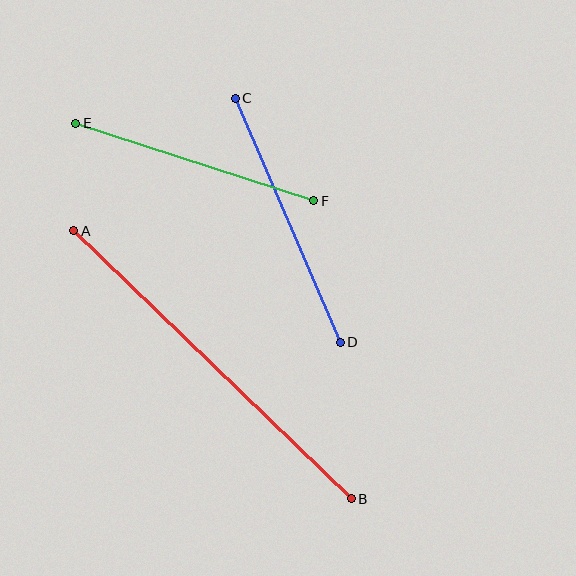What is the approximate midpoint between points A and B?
The midpoint is at approximately (212, 365) pixels.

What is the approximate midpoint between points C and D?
The midpoint is at approximately (288, 220) pixels.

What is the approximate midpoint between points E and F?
The midpoint is at approximately (195, 162) pixels.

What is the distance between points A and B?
The distance is approximately 386 pixels.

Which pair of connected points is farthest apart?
Points A and B are farthest apart.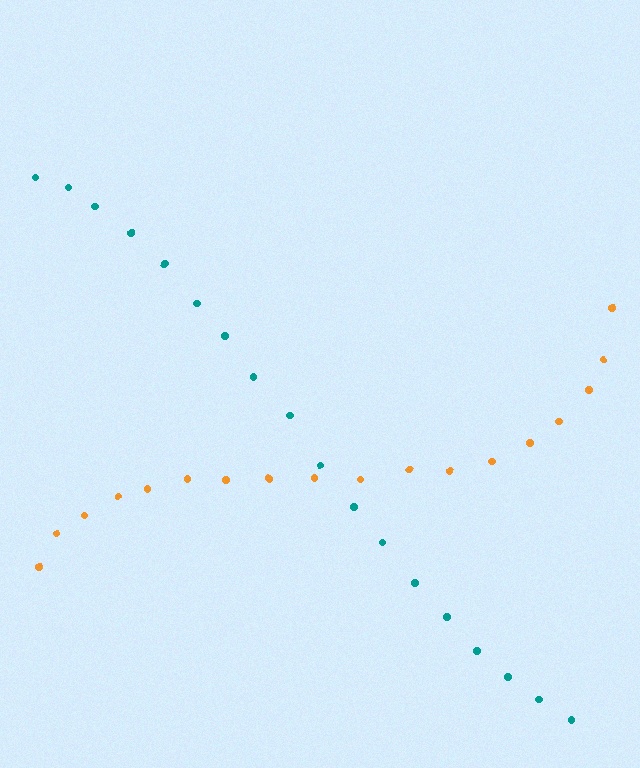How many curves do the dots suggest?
There are 2 distinct paths.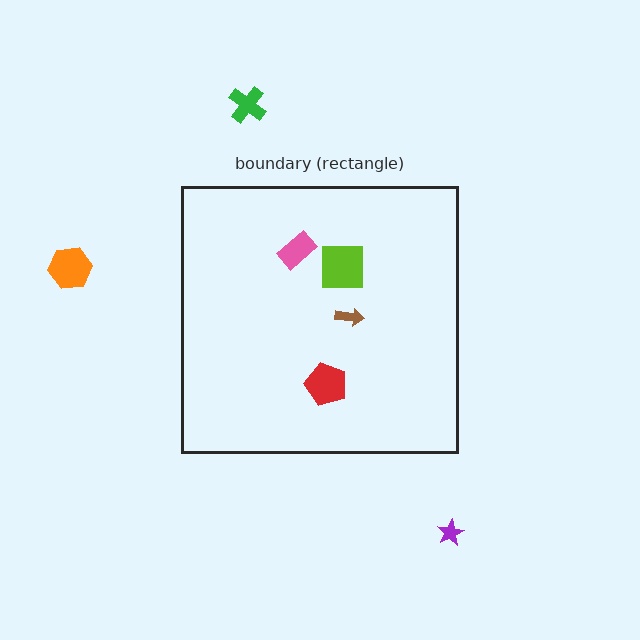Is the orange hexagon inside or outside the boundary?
Outside.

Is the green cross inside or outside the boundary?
Outside.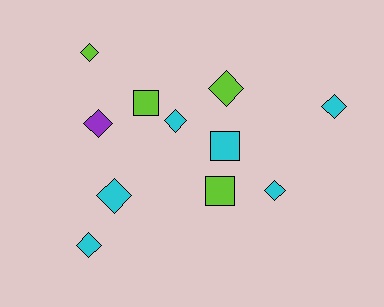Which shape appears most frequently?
Diamond, with 8 objects.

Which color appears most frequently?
Cyan, with 6 objects.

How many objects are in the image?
There are 11 objects.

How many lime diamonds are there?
There are 2 lime diamonds.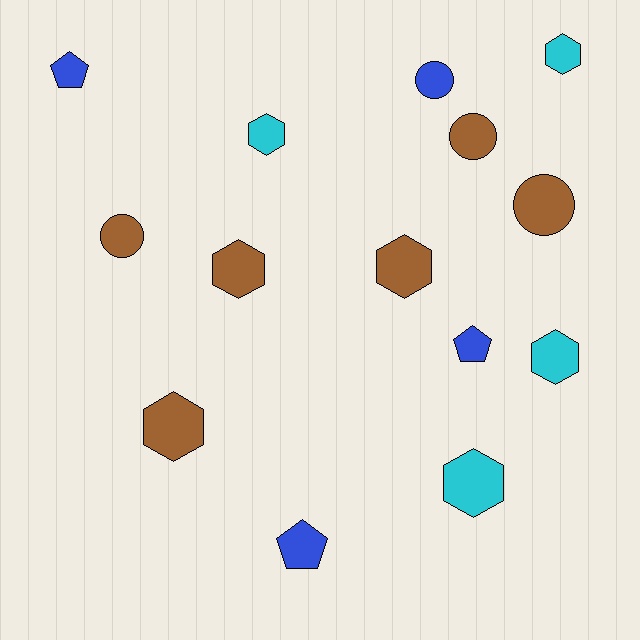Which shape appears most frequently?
Hexagon, with 7 objects.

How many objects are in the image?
There are 14 objects.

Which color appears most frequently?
Brown, with 6 objects.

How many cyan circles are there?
There are no cyan circles.